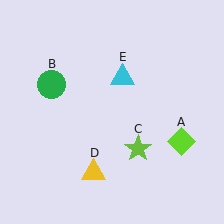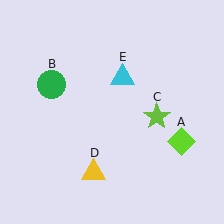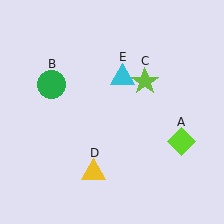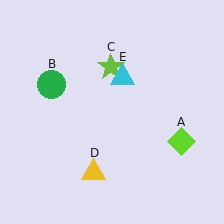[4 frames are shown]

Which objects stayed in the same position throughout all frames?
Lime diamond (object A) and green circle (object B) and yellow triangle (object D) and cyan triangle (object E) remained stationary.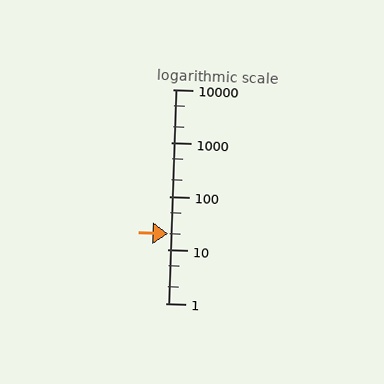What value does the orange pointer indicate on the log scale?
The pointer indicates approximately 20.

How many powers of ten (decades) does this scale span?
The scale spans 4 decades, from 1 to 10000.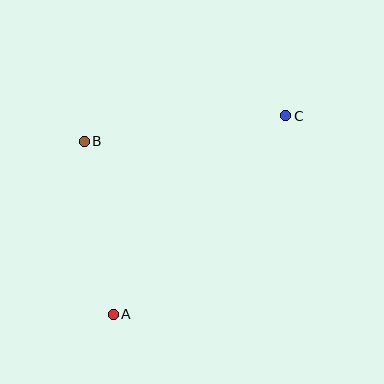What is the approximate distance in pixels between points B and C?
The distance between B and C is approximately 203 pixels.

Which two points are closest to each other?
Points A and B are closest to each other.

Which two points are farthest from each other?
Points A and C are farthest from each other.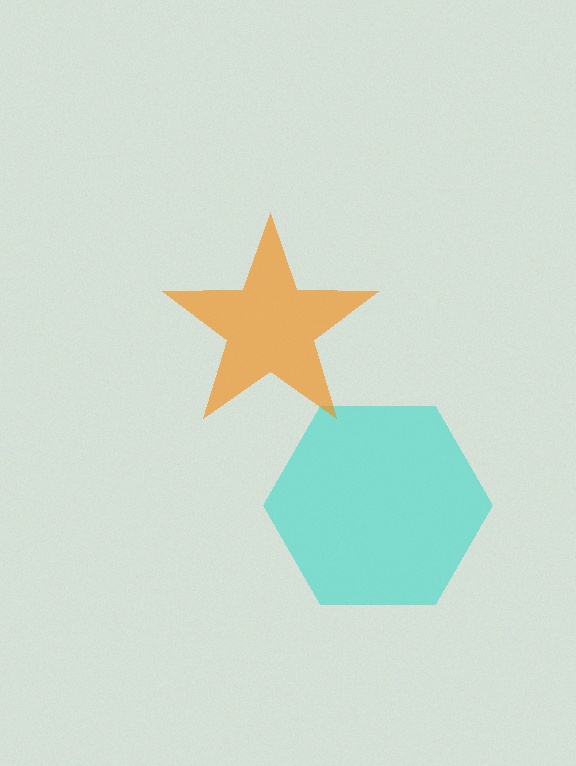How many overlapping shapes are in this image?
There are 2 overlapping shapes in the image.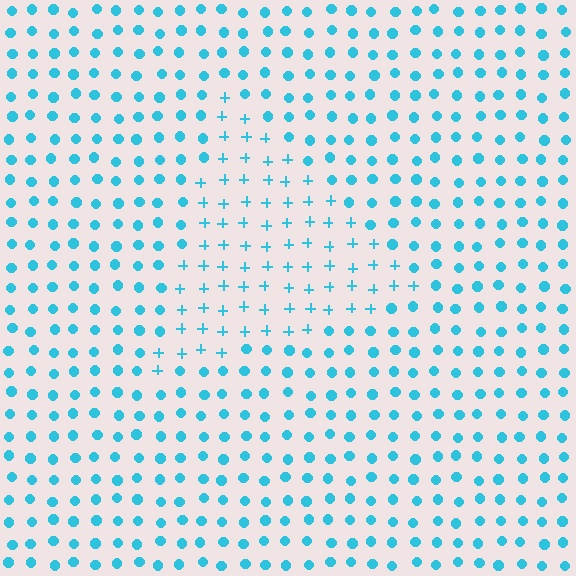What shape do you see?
I see a triangle.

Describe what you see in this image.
The image is filled with small cyan elements arranged in a uniform grid. A triangle-shaped region contains plus signs, while the surrounding area contains circles. The boundary is defined purely by the change in element shape.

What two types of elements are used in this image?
The image uses plus signs inside the triangle region and circles outside it.